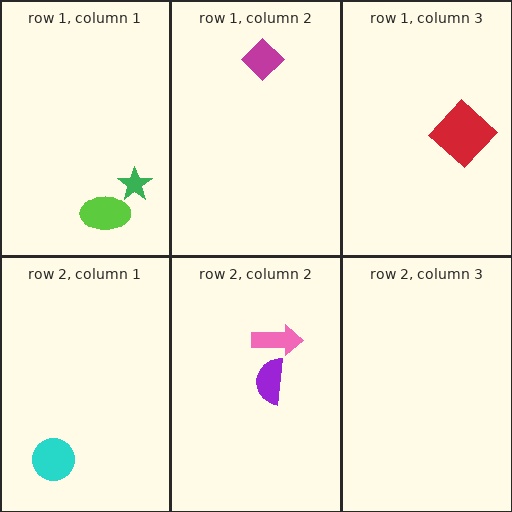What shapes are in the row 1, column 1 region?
The lime ellipse, the green star.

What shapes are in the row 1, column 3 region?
The red diamond.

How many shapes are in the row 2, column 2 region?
2.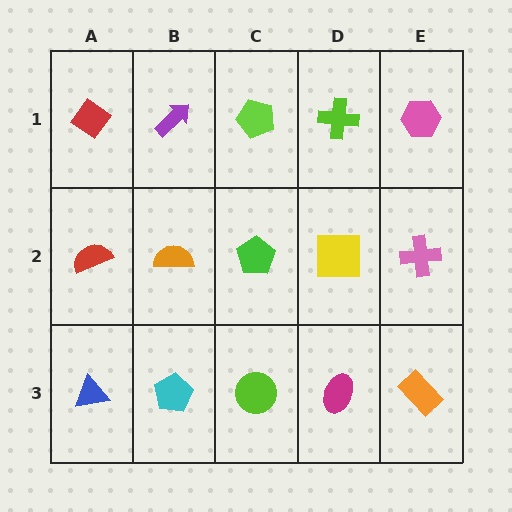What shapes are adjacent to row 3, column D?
A yellow square (row 2, column D), a lime circle (row 3, column C), an orange rectangle (row 3, column E).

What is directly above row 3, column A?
A red semicircle.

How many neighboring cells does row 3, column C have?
3.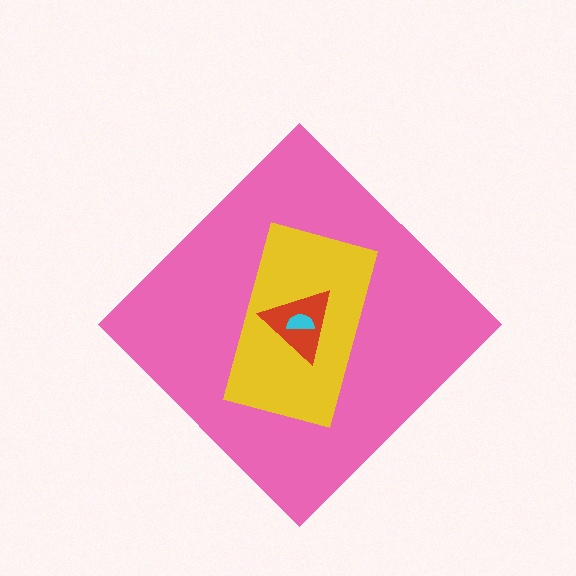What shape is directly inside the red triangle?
The cyan semicircle.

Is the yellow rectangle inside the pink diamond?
Yes.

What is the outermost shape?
The pink diamond.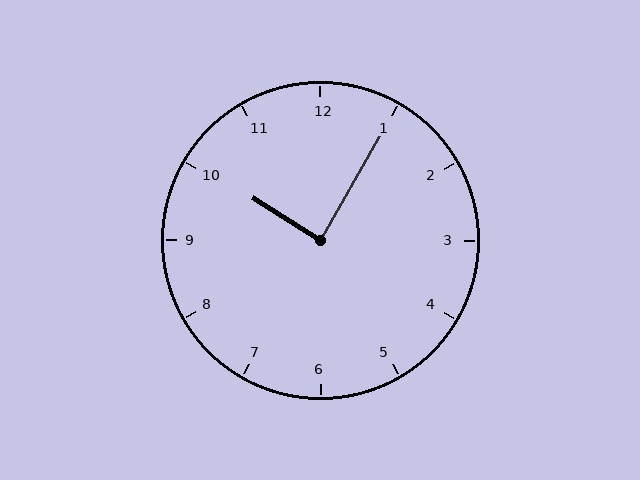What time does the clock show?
10:05.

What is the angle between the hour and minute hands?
Approximately 88 degrees.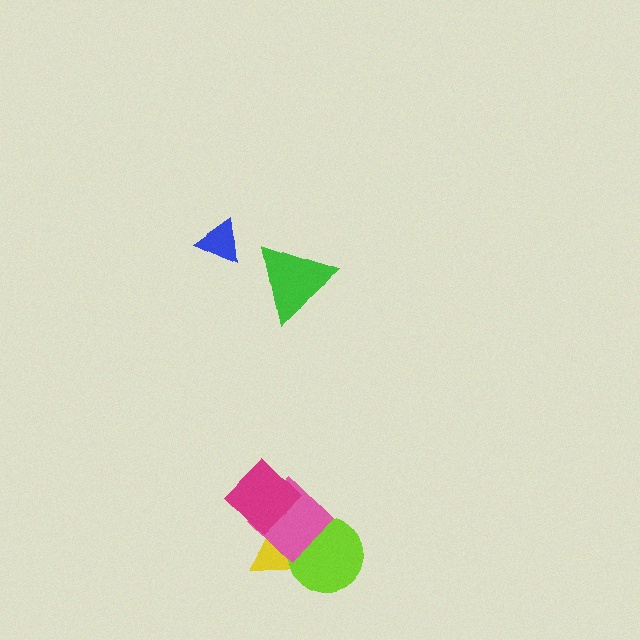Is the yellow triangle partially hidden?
Yes, it is partially covered by another shape.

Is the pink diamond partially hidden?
Yes, it is partially covered by another shape.